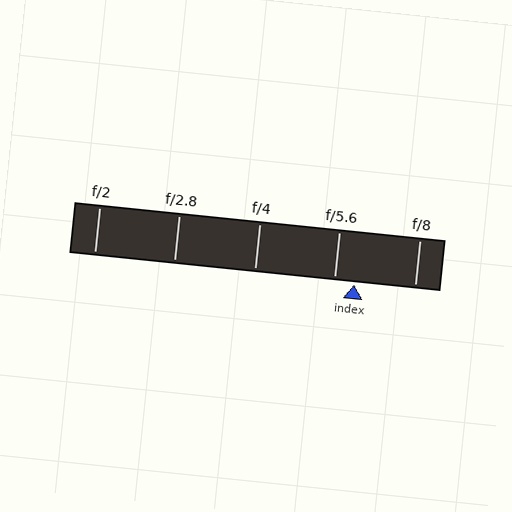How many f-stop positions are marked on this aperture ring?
There are 5 f-stop positions marked.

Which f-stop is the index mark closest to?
The index mark is closest to f/5.6.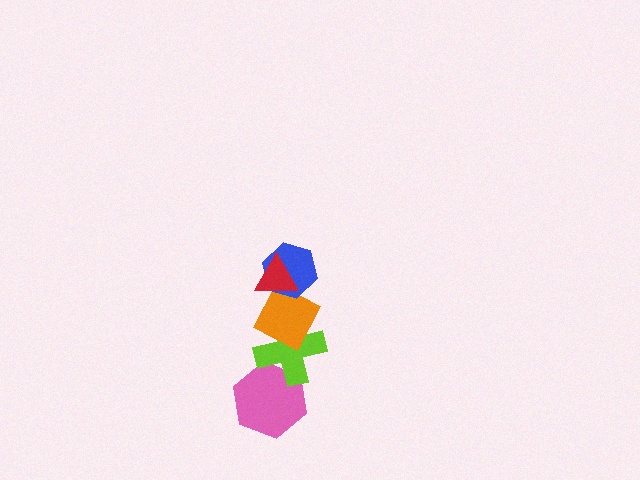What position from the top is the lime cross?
The lime cross is 4th from the top.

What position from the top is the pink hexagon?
The pink hexagon is 5th from the top.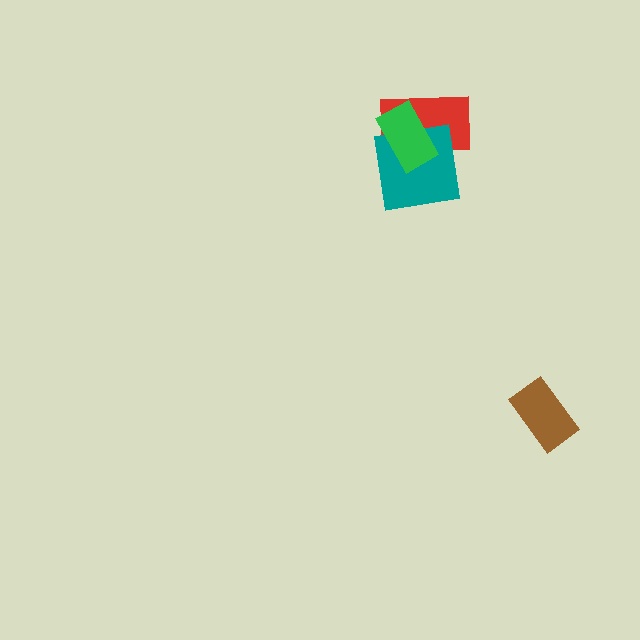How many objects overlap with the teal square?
2 objects overlap with the teal square.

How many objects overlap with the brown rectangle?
0 objects overlap with the brown rectangle.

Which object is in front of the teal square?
The green rectangle is in front of the teal square.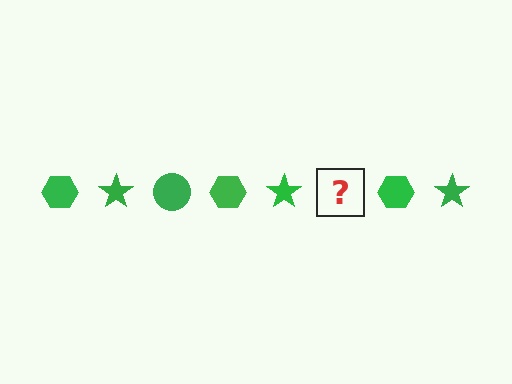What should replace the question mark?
The question mark should be replaced with a green circle.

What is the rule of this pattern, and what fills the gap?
The rule is that the pattern cycles through hexagon, star, circle shapes in green. The gap should be filled with a green circle.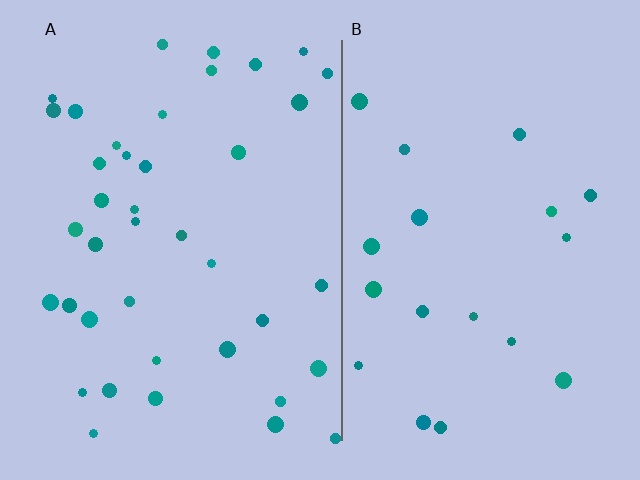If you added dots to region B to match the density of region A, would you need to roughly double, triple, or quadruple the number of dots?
Approximately double.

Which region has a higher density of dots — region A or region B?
A (the left).